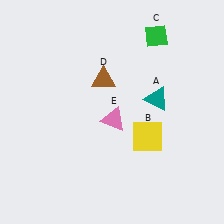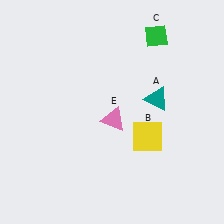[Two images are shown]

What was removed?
The brown triangle (D) was removed in Image 2.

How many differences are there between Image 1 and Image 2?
There is 1 difference between the two images.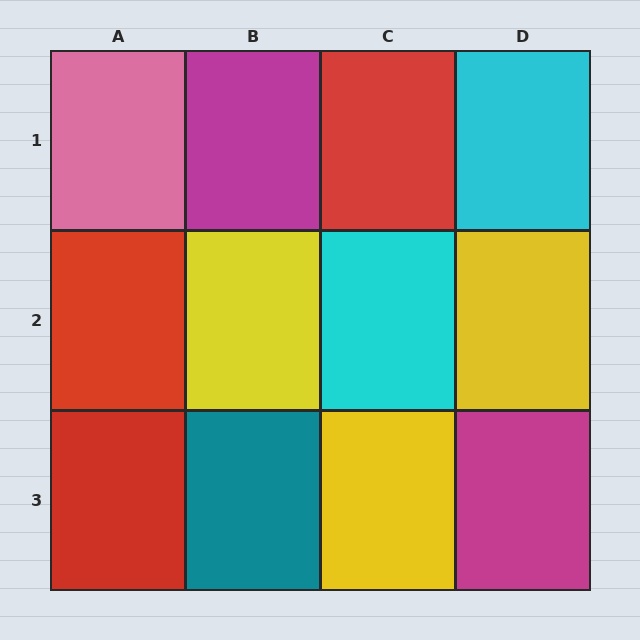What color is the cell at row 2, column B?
Yellow.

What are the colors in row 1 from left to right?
Pink, magenta, red, cyan.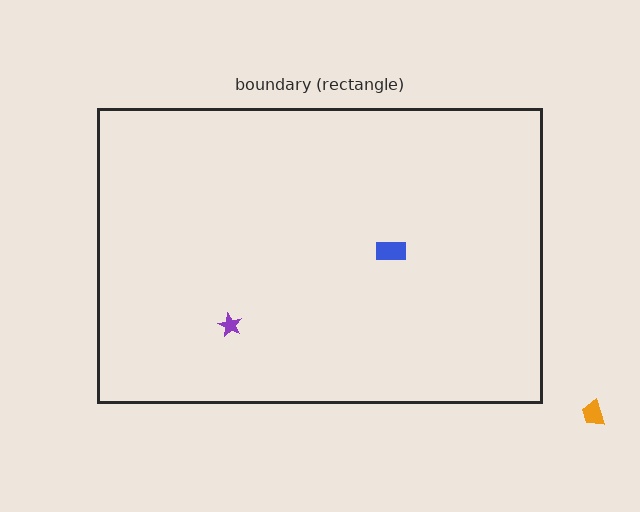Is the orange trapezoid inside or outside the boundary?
Outside.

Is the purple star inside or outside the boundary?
Inside.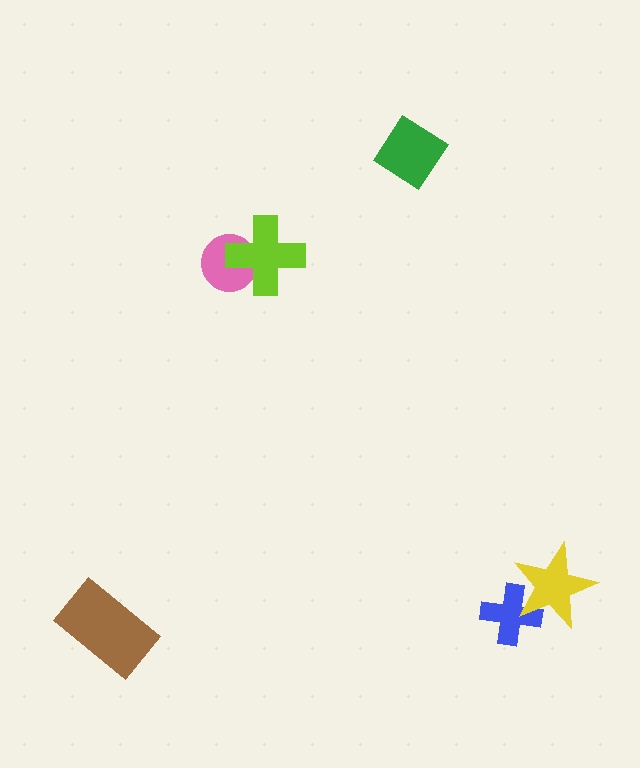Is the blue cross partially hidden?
Yes, it is partially covered by another shape.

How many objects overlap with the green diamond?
0 objects overlap with the green diamond.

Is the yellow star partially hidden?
No, no other shape covers it.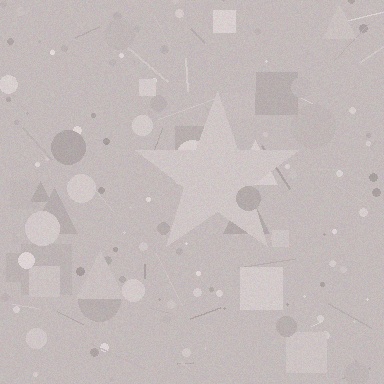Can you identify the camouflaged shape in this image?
The camouflaged shape is a star.